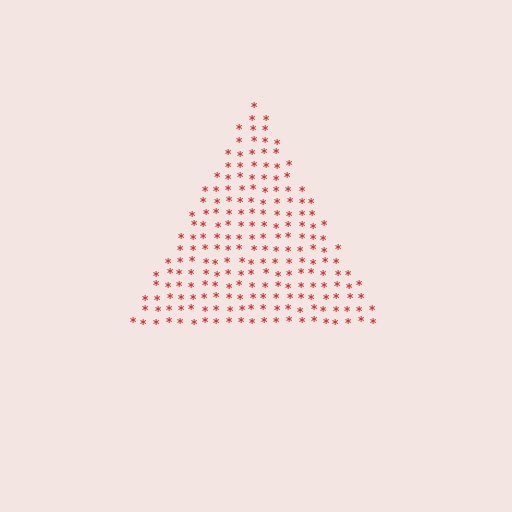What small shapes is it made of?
It is made of small asterisks.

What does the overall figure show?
The overall figure shows a triangle.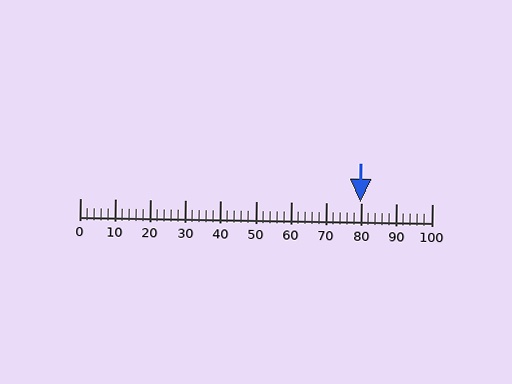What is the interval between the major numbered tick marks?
The major tick marks are spaced 10 units apart.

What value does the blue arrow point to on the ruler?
The blue arrow points to approximately 80.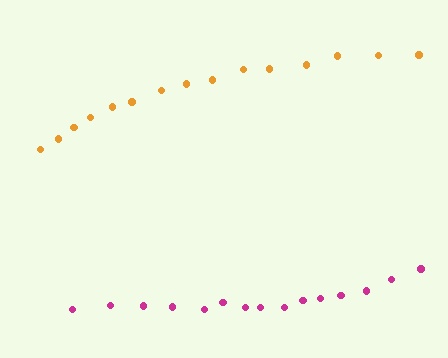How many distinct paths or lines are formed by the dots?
There are 2 distinct paths.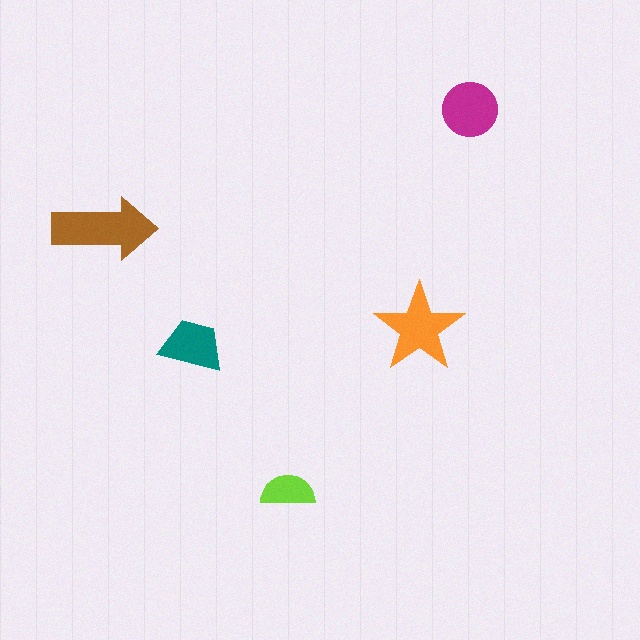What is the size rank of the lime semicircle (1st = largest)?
5th.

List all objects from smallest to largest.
The lime semicircle, the teal trapezoid, the magenta circle, the orange star, the brown arrow.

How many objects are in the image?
There are 5 objects in the image.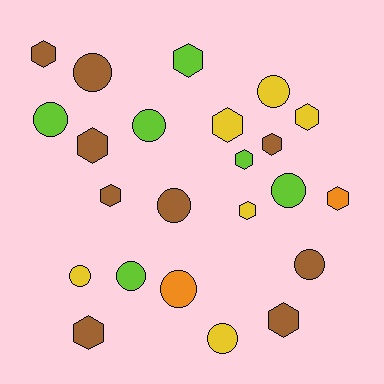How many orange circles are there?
There is 1 orange circle.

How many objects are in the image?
There are 23 objects.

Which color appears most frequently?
Brown, with 9 objects.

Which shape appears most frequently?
Hexagon, with 12 objects.